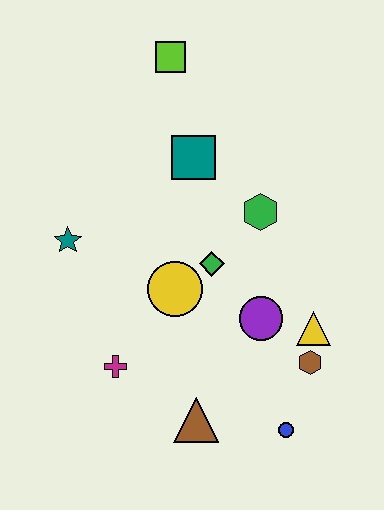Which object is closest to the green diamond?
The yellow circle is closest to the green diamond.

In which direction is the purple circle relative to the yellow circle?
The purple circle is to the right of the yellow circle.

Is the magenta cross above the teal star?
No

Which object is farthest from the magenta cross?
The lime square is farthest from the magenta cross.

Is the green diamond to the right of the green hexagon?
No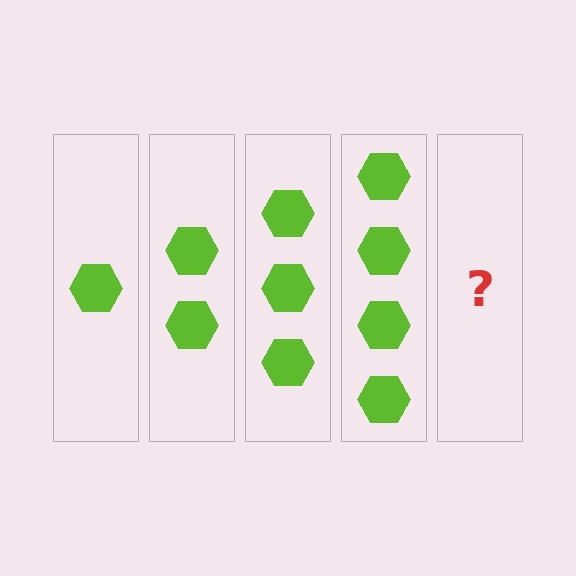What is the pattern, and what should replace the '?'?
The pattern is that each step adds one more hexagon. The '?' should be 5 hexagons.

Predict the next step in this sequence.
The next step is 5 hexagons.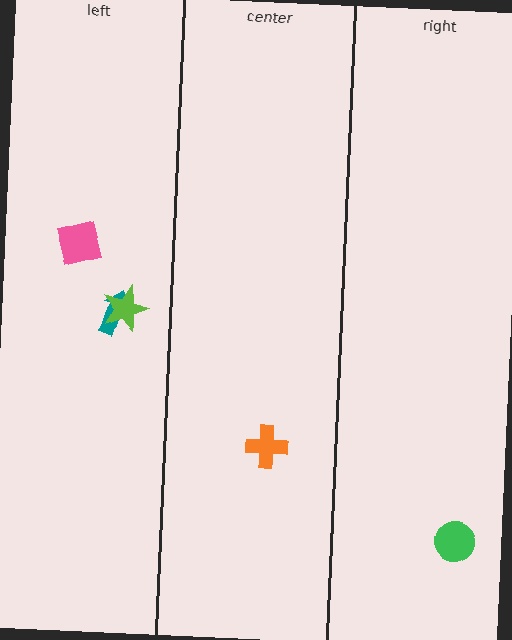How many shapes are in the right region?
1.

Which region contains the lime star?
The left region.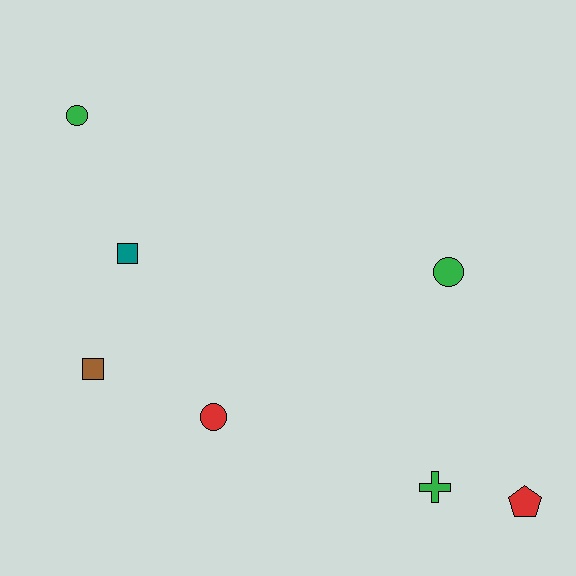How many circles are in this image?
There are 3 circles.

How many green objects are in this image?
There are 3 green objects.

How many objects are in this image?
There are 7 objects.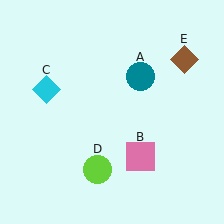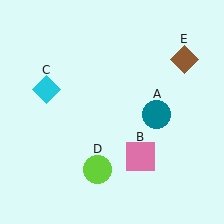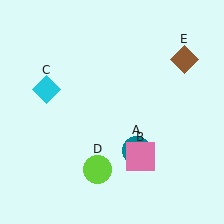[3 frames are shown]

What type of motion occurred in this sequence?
The teal circle (object A) rotated clockwise around the center of the scene.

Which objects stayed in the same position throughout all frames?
Pink square (object B) and cyan diamond (object C) and lime circle (object D) and brown diamond (object E) remained stationary.